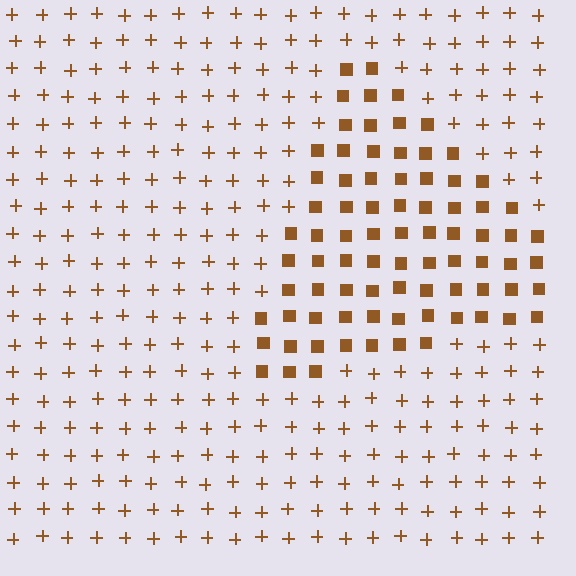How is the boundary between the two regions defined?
The boundary is defined by a change in element shape: squares inside vs. plus signs outside. All elements share the same color and spacing.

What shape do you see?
I see a triangle.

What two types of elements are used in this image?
The image uses squares inside the triangle region and plus signs outside it.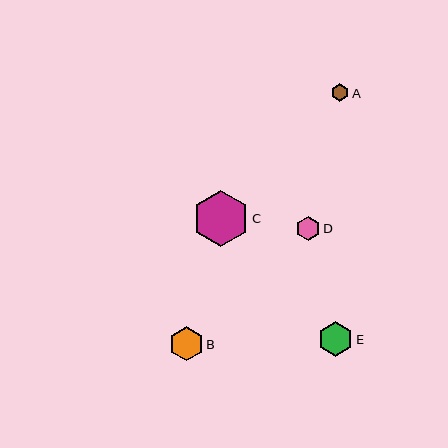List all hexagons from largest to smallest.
From largest to smallest: C, E, B, D, A.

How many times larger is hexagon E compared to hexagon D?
Hexagon E is approximately 1.4 times the size of hexagon D.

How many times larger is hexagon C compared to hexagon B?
Hexagon C is approximately 1.6 times the size of hexagon B.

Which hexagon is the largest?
Hexagon C is the largest with a size of approximately 56 pixels.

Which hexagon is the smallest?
Hexagon A is the smallest with a size of approximately 18 pixels.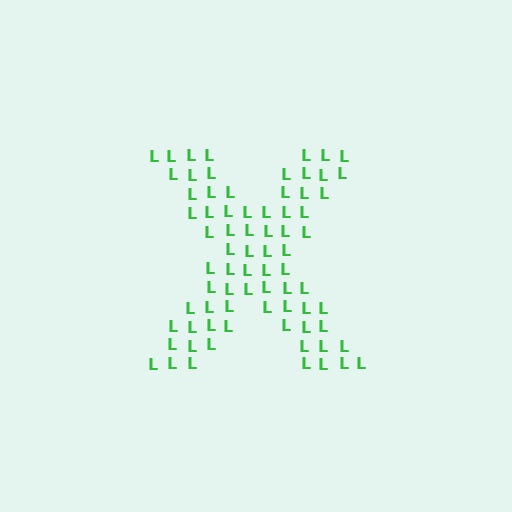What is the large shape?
The large shape is the letter X.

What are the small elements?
The small elements are letter L's.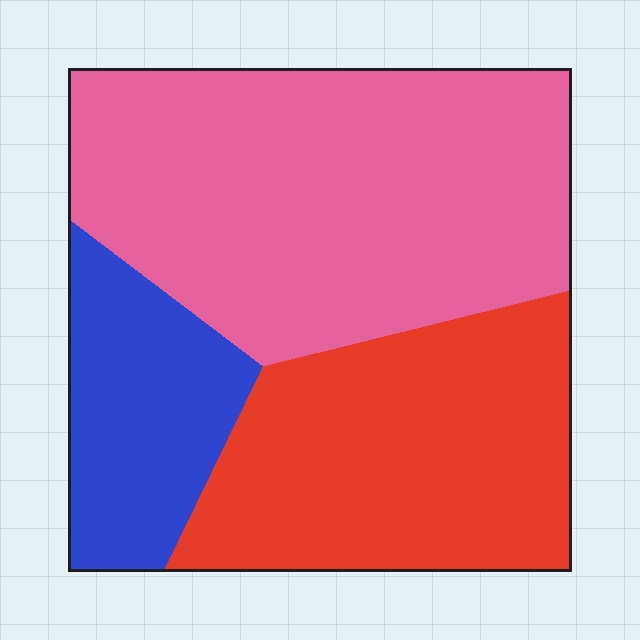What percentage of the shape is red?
Red takes up about one third (1/3) of the shape.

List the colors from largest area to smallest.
From largest to smallest: pink, red, blue.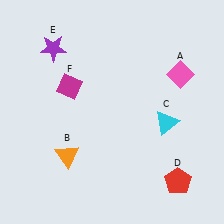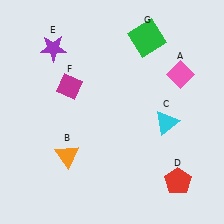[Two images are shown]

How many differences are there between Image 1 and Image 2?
There is 1 difference between the two images.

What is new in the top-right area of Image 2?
A green square (G) was added in the top-right area of Image 2.